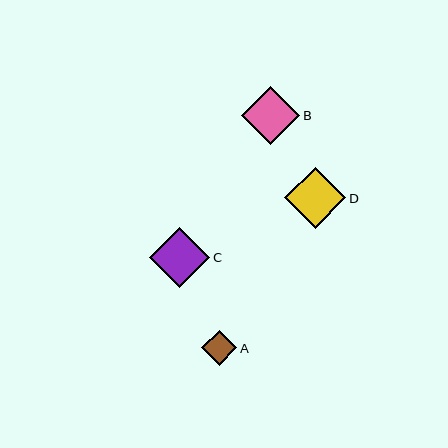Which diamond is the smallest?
Diamond A is the smallest with a size of approximately 34 pixels.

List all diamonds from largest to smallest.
From largest to smallest: D, C, B, A.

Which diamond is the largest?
Diamond D is the largest with a size of approximately 61 pixels.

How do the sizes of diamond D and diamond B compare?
Diamond D and diamond B are approximately the same size.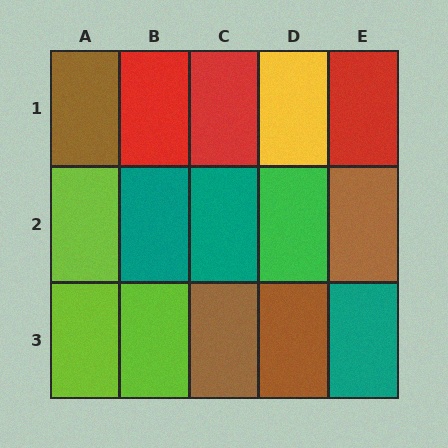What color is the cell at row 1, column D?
Yellow.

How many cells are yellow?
1 cell is yellow.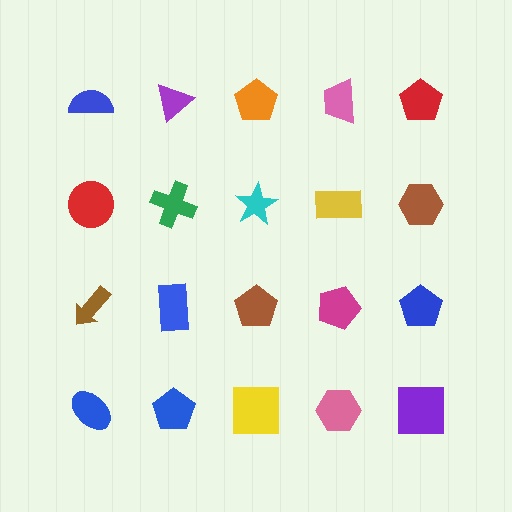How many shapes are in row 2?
5 shapes.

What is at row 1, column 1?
A blue semicircle.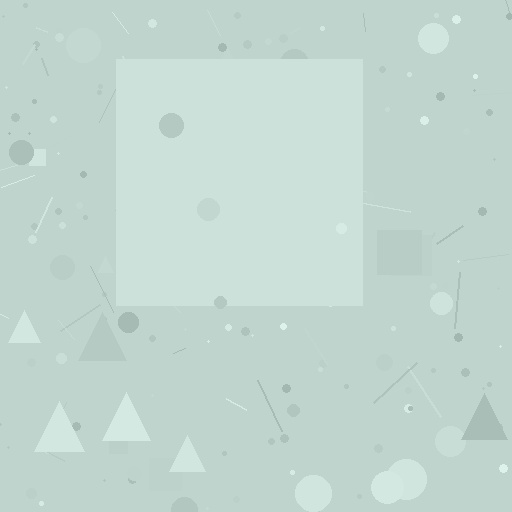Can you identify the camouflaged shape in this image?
The camouflaged shape is a square.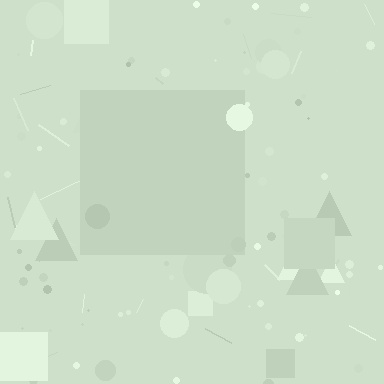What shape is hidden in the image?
A square is hidden in the image.